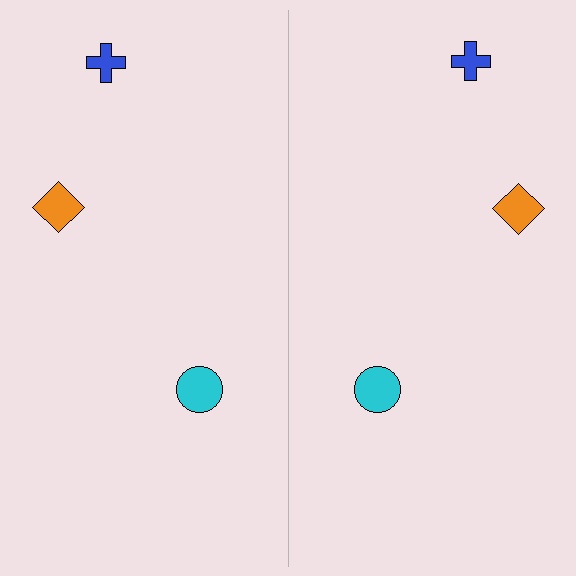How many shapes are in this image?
There are 6 shapes in this image.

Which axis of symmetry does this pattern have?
The pattern has a vertical axis of symmetry running through the center of the image.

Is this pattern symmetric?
Yes, this pattern has bilateral (reflection) symmetry.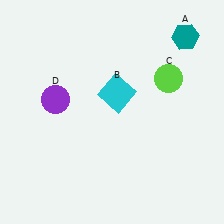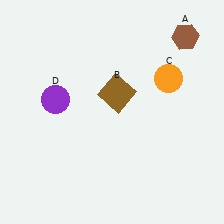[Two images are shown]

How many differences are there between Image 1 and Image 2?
There are 3 differences between the two images.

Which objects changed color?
A changed from teal to brown. B changed from cyan to brown. C changed from lime to orange.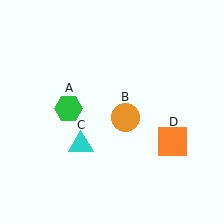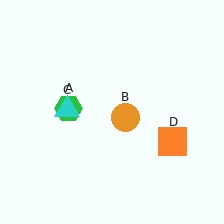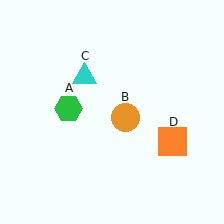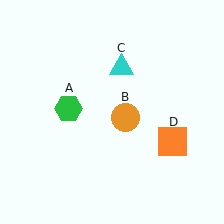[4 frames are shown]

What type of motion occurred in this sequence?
The cyan triangle (object C) rotated clockwise around the center of the scene.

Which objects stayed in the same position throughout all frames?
Green hexagon (object A) and orange circle (object B) and orange square (object D) remained stationary.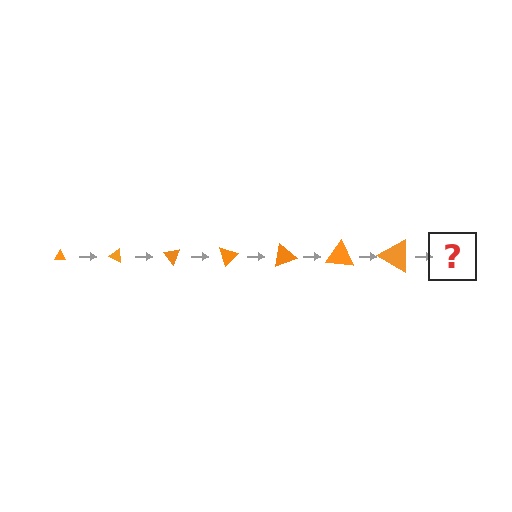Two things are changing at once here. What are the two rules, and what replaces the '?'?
The two rules are that the triangle grows larger each step and it rotates 25 degrees each step. The '?' should be a triangle, larger than the previous one and rotated 175 degrees from the start.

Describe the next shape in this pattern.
It should be a triangle, larger than the previous one and rotated 175 degrees from the start.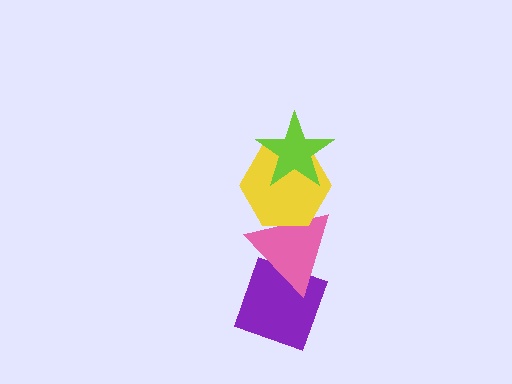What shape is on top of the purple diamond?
The pink triangle is on top of the purple diamond.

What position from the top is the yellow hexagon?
The yellow hexagon is 2nd from the top.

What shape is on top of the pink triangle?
The yellow hexagon is on top of the pink triangle.